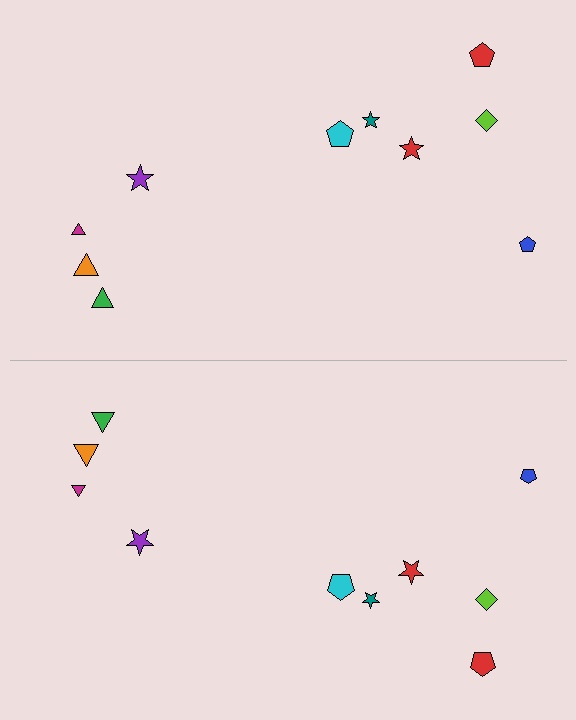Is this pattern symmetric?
Yes, this pattern has bilateral (reflection) symmetry.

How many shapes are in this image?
There are 20 shapes in this image.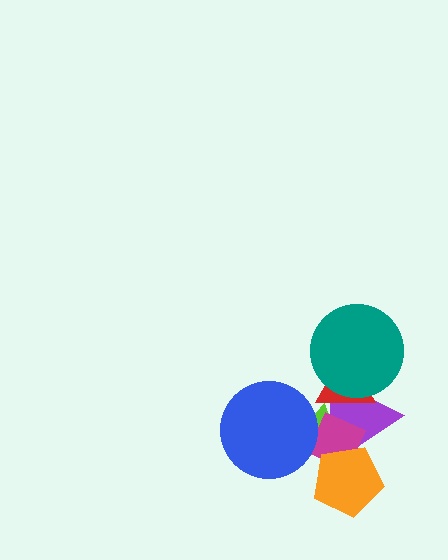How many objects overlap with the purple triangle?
6 objects overlap with the purple triangle.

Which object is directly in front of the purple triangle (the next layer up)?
The red triangle is directly in front of the purple triangle.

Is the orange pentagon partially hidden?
No, no other shape covers it.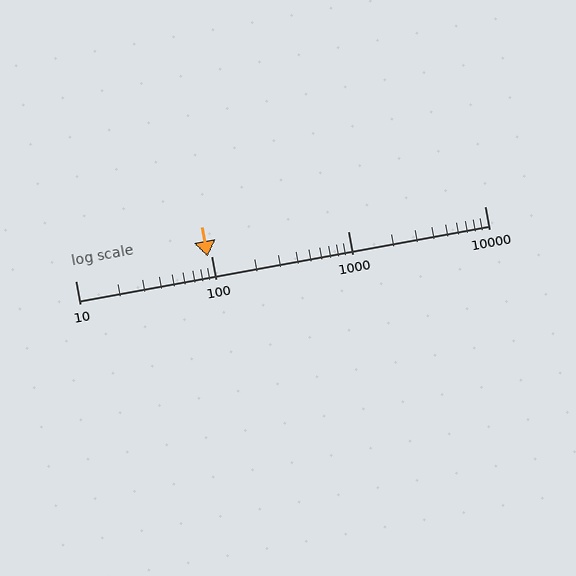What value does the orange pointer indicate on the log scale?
The pointer indicates approximately 93.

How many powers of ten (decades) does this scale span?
The scale spans 3 decades, from 10 to 10000.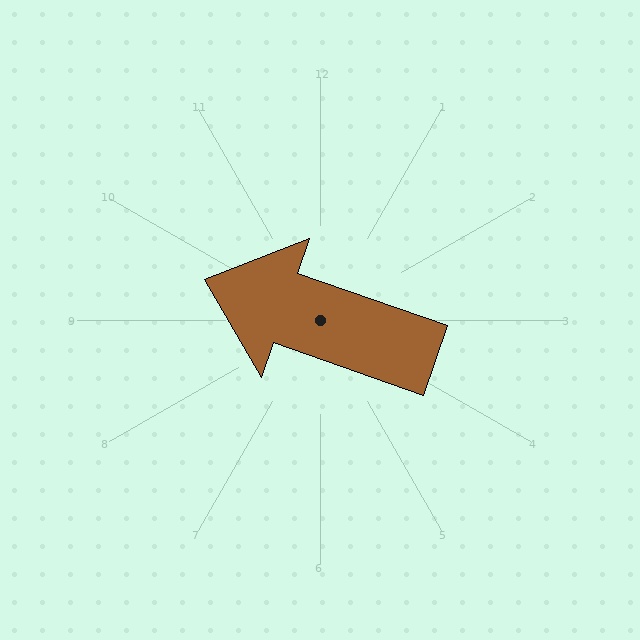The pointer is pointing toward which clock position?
Roughly 10 o'clock.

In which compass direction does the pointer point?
West.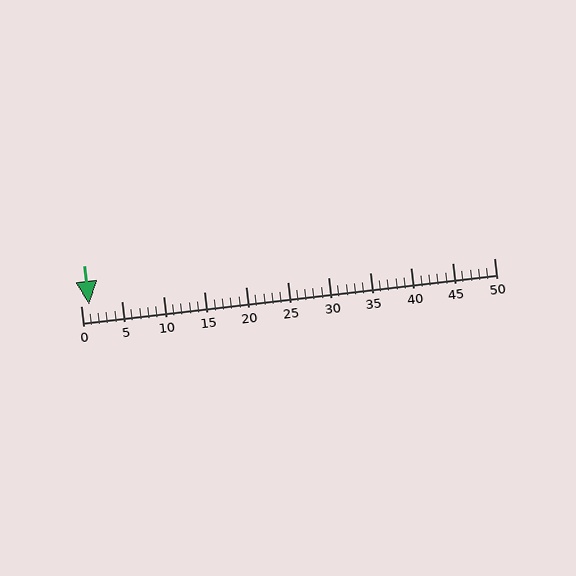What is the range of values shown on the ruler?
The ruler shows values from 0 to 50.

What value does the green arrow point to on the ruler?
The green arrow points to approximately 1.